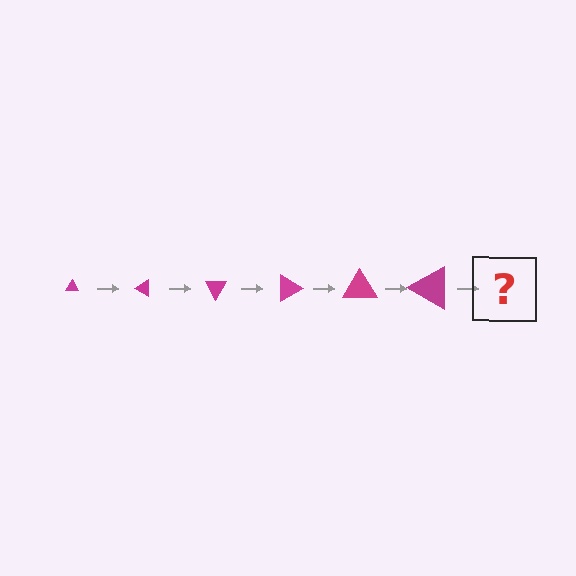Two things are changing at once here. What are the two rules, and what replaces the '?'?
The two rules are that the triangle grows larger each step and it rotates 30 degrees each step. The '?' should be a triangle, larger than the previous one and rotated 180 degrees from the start.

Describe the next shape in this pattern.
It should be a triangle, larger than the previous one and rotated 180 degrees from the start.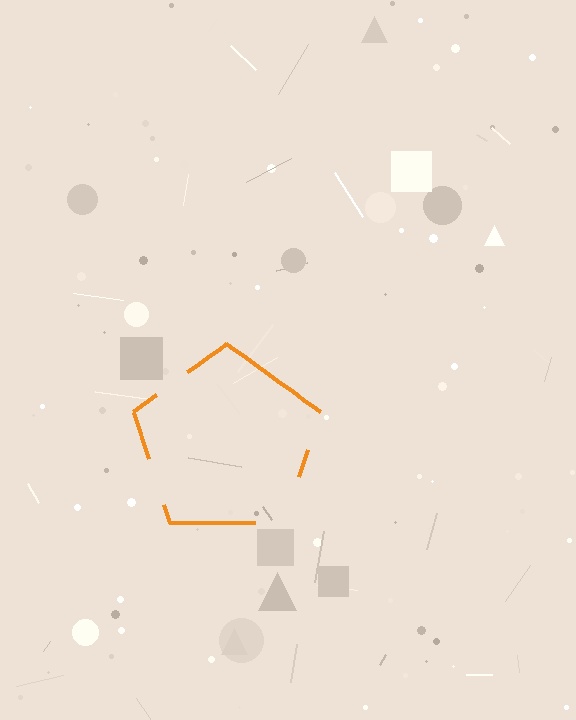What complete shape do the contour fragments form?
The contour fragments form a pentagon.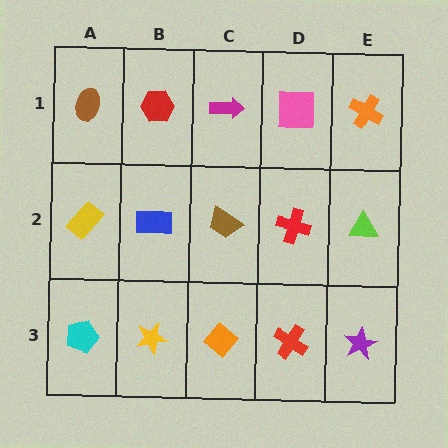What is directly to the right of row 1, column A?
A red hexagon.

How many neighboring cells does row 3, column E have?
2.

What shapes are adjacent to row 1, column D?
A red cross (row 2, column D), a magenta arrow (row 1, column C), an orange cross (row 1, column E).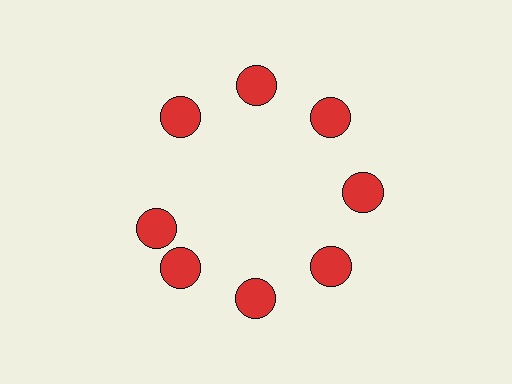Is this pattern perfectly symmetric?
No. The 8 red circles are arranged in a ring, but one element near the 9 o'clock position is rotated out of alignment along the ring, breaking the 8-fold rotational symmetry.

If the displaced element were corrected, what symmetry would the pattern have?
It would have 8-fold rotational symmetry — the pattern would map onto itself every 45 degrees.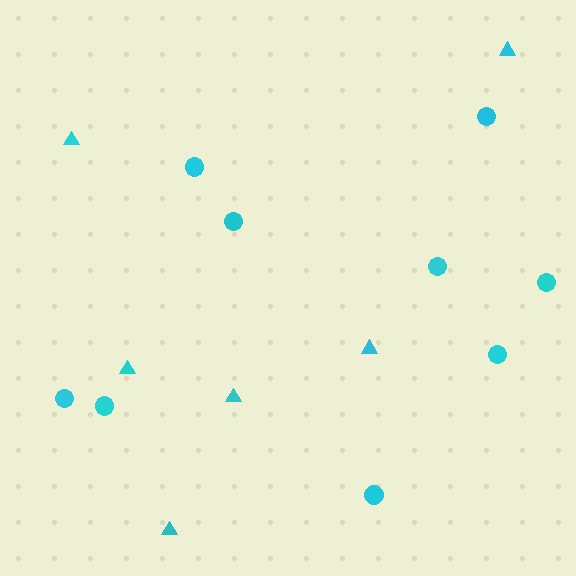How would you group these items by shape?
There are 2 groups: one group of triangles (6) and one group of circles (9).